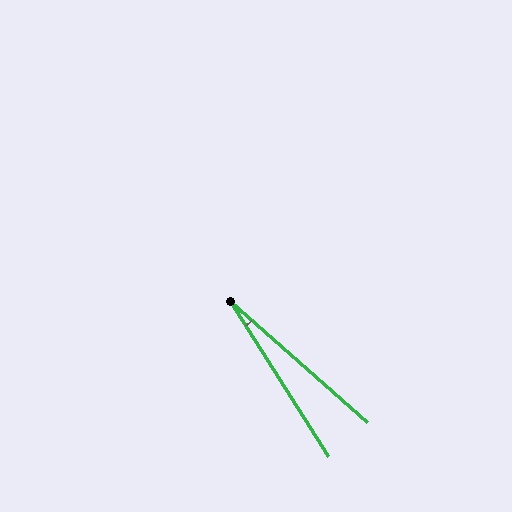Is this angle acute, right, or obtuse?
It is acute.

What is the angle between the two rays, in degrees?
Approximately 16 degrees.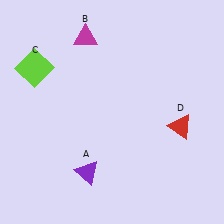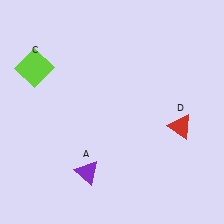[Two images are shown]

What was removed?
The magenta triangle (B) was removed in Image 2.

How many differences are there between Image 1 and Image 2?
There is 1 difference between the two images.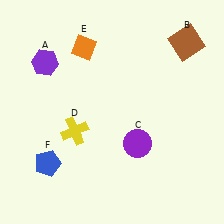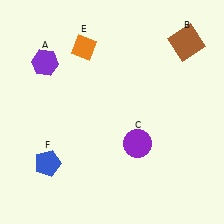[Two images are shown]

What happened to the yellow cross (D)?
The yellow cross (D) was removed in Image 2. It was in the bottom-left area of Image 1.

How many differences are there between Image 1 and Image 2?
There is 1 difference between the two images.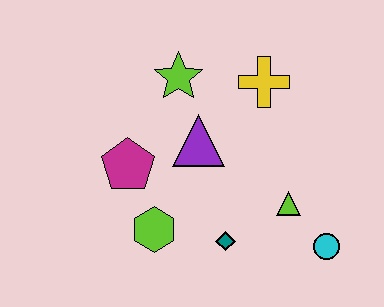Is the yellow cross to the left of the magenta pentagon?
No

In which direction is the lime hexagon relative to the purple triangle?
The lime hexagon is below the purple triangle.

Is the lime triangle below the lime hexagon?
No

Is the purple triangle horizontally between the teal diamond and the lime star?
Yes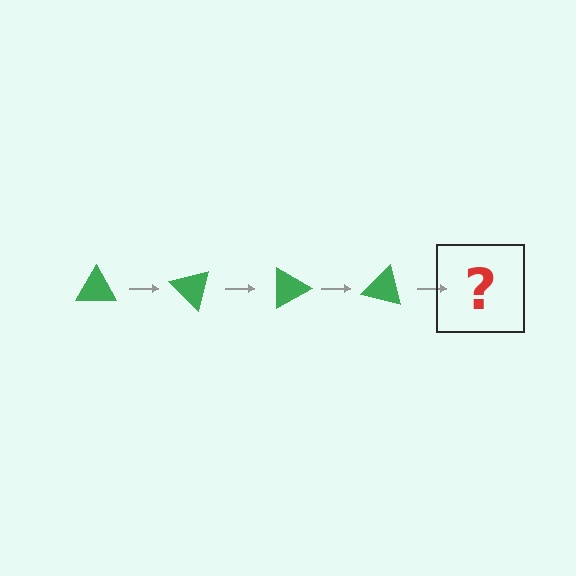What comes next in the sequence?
The next element should be a green triangle rotated 180 degrees.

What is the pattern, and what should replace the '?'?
The pattern is that the triangle rotates 45 degrees each step. The '?' should be a green triangle rotated 180 degrees.